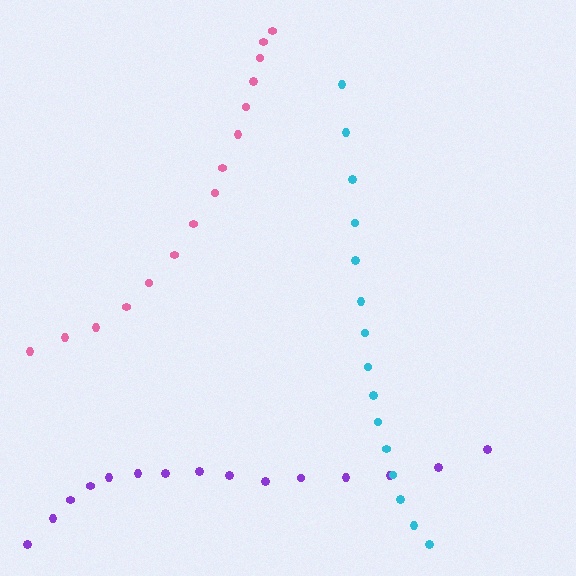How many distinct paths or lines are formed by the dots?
There are 3 distinct paths.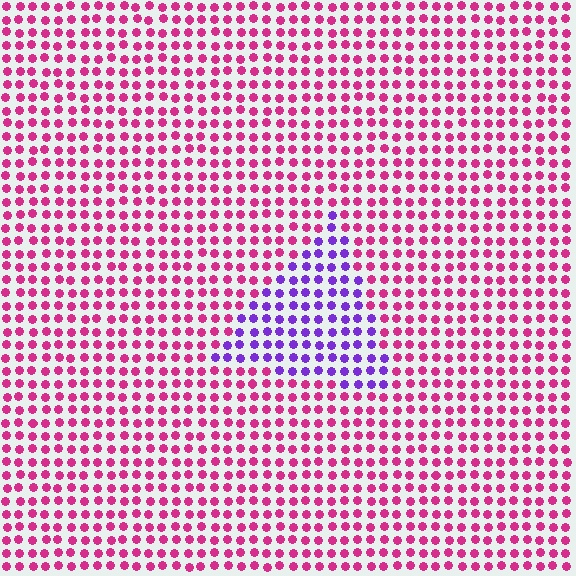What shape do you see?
I see a triangle.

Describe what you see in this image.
The image is filled with small magenta elements in a uniform arrangement. A triangle-shaped region is visible where the elements are tinted to a slightly different hue, forming a subtle color boundary.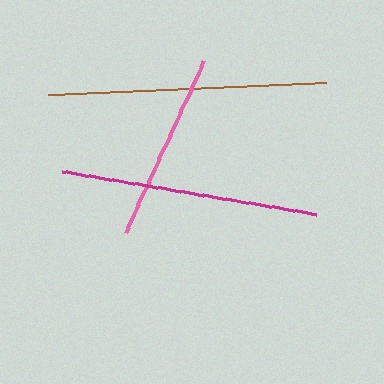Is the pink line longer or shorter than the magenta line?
The magenta line is longer than the pink line.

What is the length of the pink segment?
The pink segment is approximately 189 pixels long.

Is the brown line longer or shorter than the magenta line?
The brown line is longer than the magenta line.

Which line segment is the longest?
The brown line is the longest at approximately 278 pixels.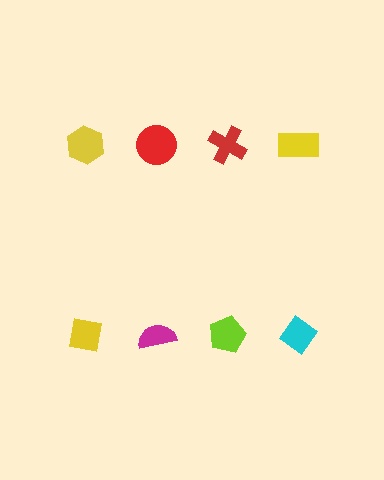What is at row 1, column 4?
A yellow rectangle.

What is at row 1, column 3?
A red cross.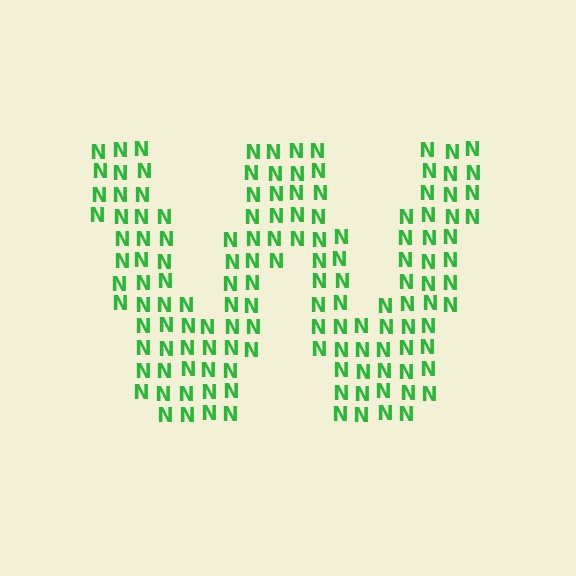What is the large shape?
The large shape is the letter W.